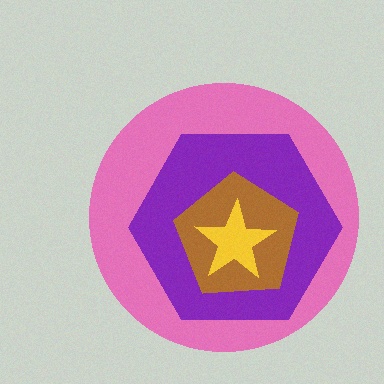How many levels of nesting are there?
4.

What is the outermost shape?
The pink circle.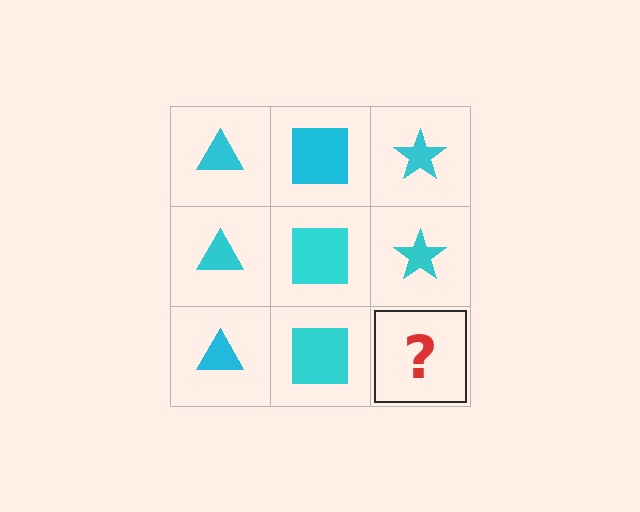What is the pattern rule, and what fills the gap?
The rule is that each column has a consistent shape. The gap should be filled with a cyan star.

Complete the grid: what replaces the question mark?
The question mark should be replaced with a cyan star.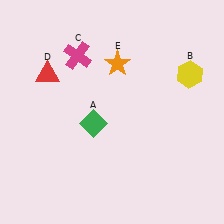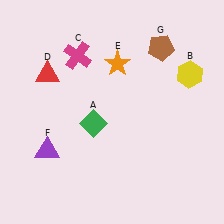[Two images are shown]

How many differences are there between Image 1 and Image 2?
There are 2 differences between the two images.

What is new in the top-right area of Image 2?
A brown pentagon (G) was added in the top-right area of Image 2.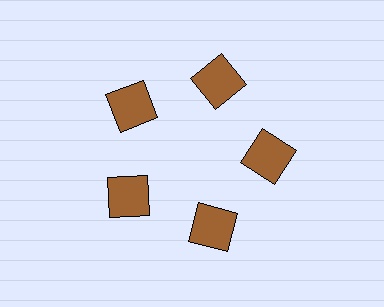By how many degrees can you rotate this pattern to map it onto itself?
The pattern maps onto itself every 72 degrees of rotation.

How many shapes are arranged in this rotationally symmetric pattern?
There are 5 shapes, arranged in 5 groups of 1.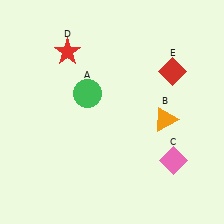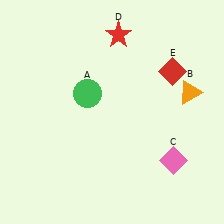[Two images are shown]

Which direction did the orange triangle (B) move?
The orange triangle (B) moved up.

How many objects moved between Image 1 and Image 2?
2 objects moved between the two images.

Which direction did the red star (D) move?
The red star (D) moved right.